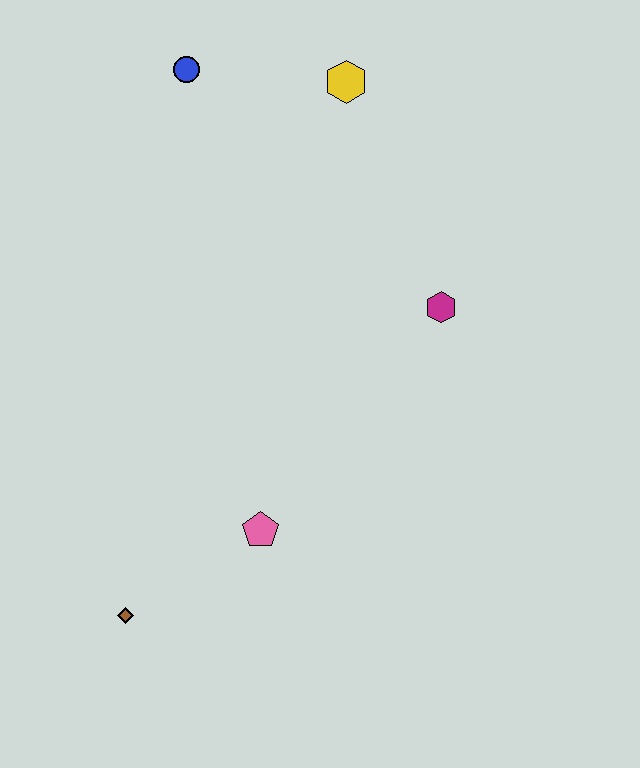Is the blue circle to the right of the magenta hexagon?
No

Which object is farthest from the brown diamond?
The yellow hexagon is farthest from the brown diamond.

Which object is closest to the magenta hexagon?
The yellow hexagon is closest to the magenta hexagon.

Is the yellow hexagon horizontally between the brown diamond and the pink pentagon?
No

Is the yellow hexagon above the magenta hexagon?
Yes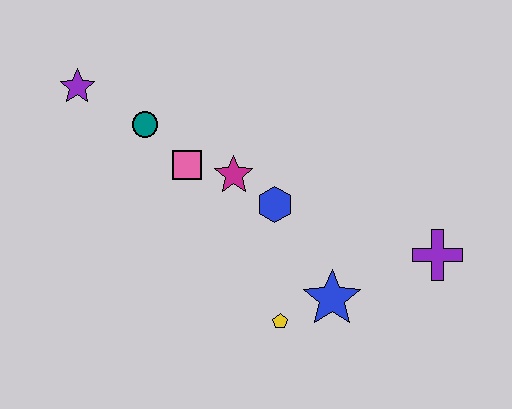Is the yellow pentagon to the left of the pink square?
No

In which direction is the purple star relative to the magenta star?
The purple star is to the left of the magenta star.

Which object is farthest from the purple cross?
The purple star is farthest from the purple cross.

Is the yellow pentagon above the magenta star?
No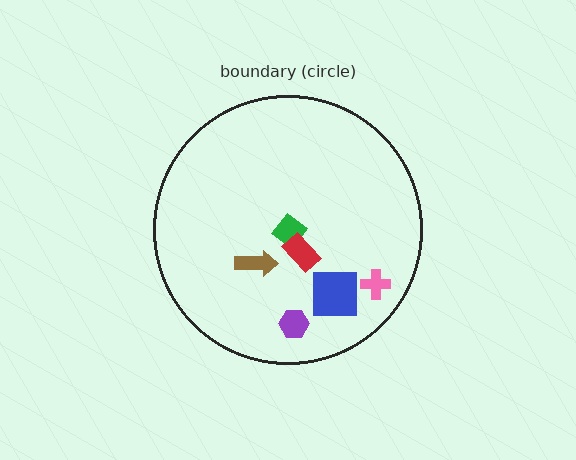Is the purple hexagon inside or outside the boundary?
Inside.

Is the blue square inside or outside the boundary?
Inside.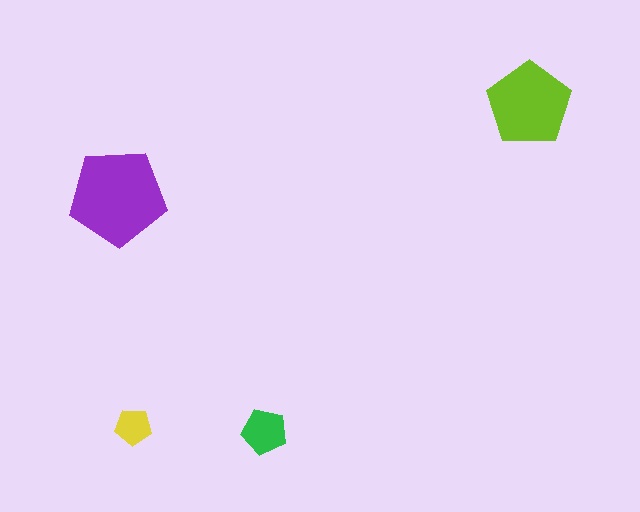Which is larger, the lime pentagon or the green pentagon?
The lime one.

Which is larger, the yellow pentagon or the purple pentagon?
The purple one.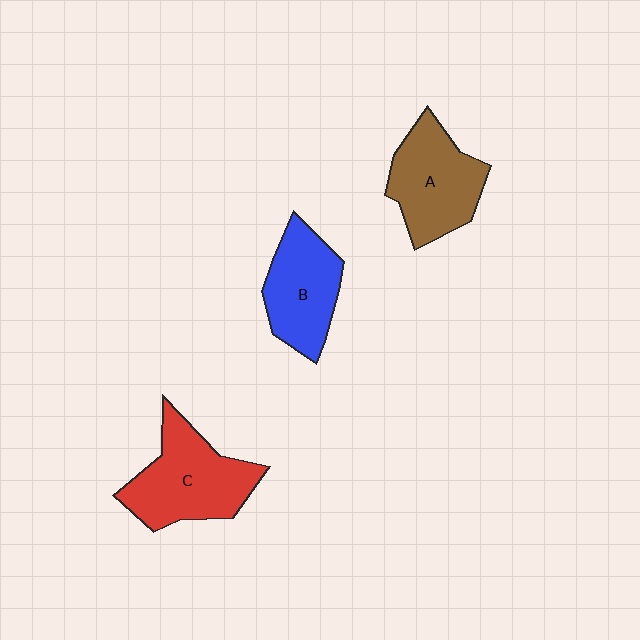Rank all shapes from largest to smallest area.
From largest to smallest: C (red), A (brown), B (blue).